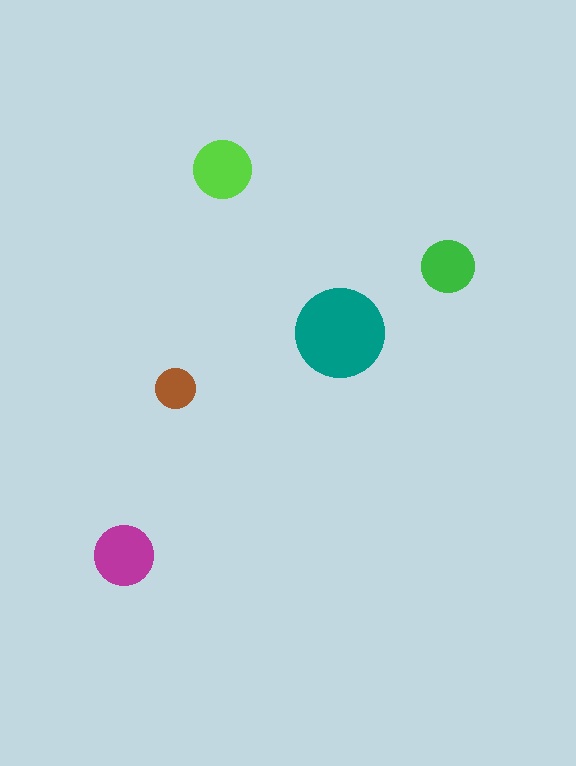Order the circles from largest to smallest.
the teal one, the magenta one, the lime one, the green one, the brown one.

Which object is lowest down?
The magenta circle is bottommost.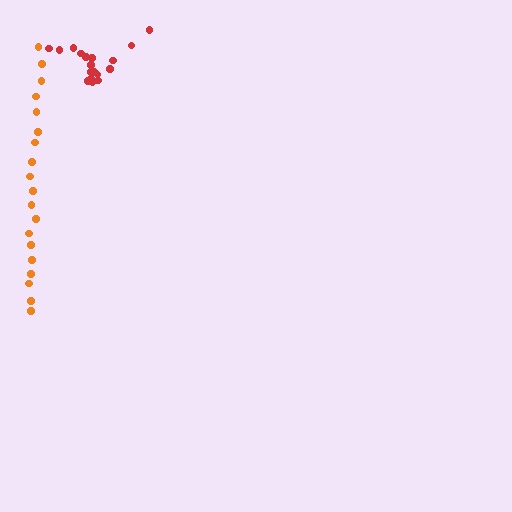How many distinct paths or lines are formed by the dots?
There are 2 distinct paths.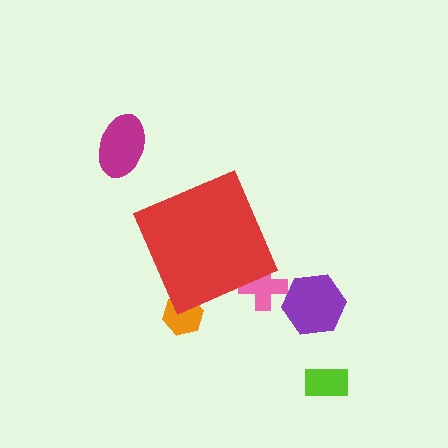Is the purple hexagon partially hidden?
No, the purple hexagon is fully visible.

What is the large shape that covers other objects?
A red diamond.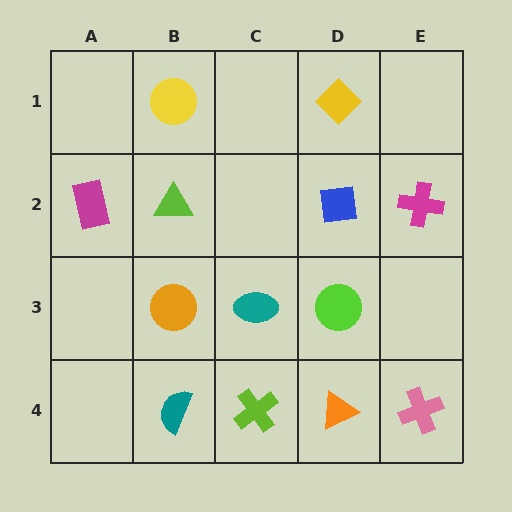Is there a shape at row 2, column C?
No, that cell is empty.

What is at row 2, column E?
A magenta cross.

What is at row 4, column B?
A teal semicircle.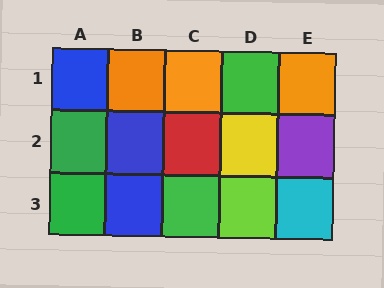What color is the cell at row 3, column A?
Green.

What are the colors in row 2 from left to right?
Green, blue, red, yellow, purple.